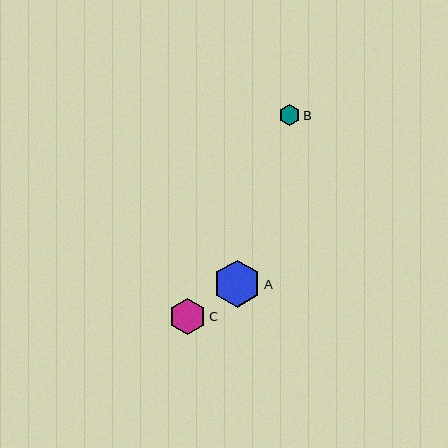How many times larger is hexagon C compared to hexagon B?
Hexagon C is approximately 1.8 times the size of hexagon B.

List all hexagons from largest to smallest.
From largest to smallest: A, C, B.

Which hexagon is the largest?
Hexagon A is the largest with a size of approximately 47 pixels.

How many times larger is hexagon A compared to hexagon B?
Hexagon A is approximately 2.3 times the size of hexagon B.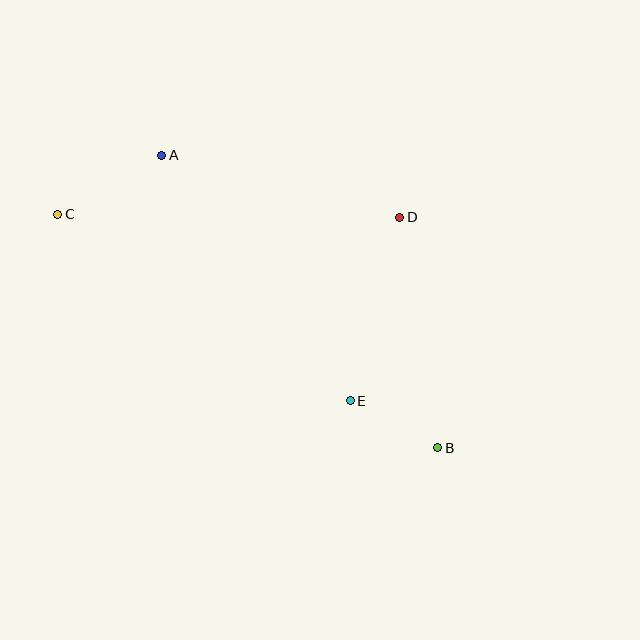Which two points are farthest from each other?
Points B and C are farthest from each other.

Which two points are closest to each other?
Points B and E are closest to each other.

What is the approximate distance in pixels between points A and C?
The distance between A and C is approximately 120 pixels.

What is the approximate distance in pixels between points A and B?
The distance between A and B is approximately 402 pixels.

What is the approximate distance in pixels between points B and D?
The distance between B and D is approximately 234 pixels.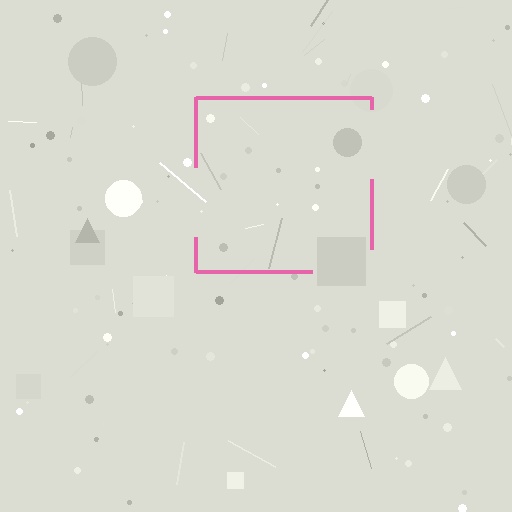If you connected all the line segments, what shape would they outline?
They would outline a square.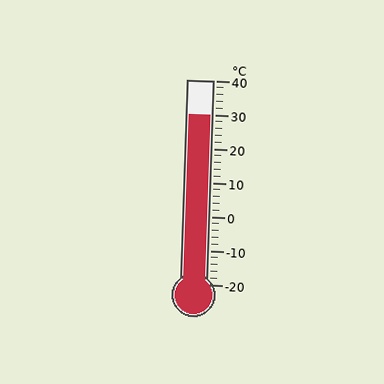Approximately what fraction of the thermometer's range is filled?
The thermometer is filled to approximately 85% of its range.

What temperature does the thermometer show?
The thermometer shows approximately 30°C.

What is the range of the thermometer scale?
The thermometer scale ranges from -20°C to 40°C.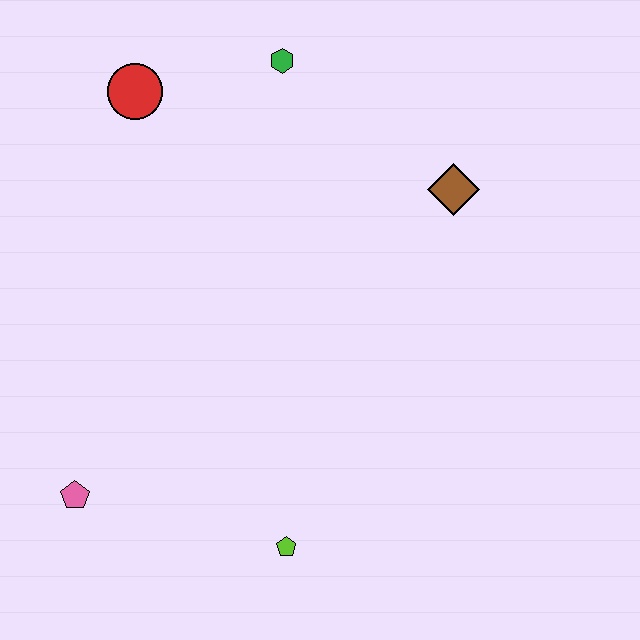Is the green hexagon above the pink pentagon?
Yes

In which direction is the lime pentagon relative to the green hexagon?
The lime pentagon is below the green hexagon.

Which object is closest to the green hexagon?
The red circle is closest to the green hexagon.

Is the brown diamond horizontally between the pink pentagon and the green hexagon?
No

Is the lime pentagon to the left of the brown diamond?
Yes